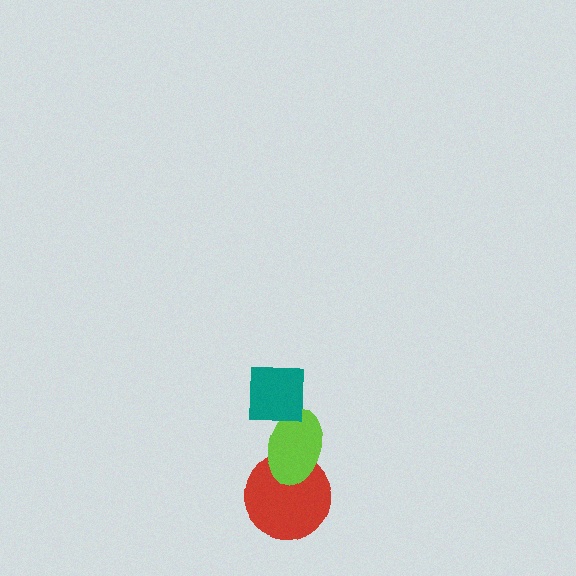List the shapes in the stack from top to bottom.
From top to bottom: the teal square, the lime ellipse, the red circle.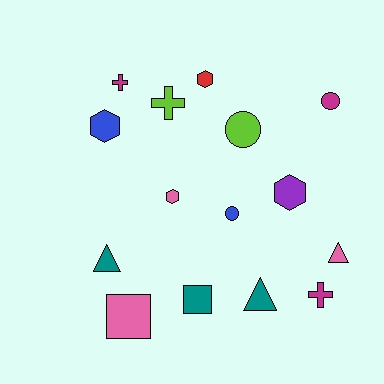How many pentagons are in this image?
There are no pentagons.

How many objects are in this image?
There are 15 objects.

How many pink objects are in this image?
There are 3 pink objects.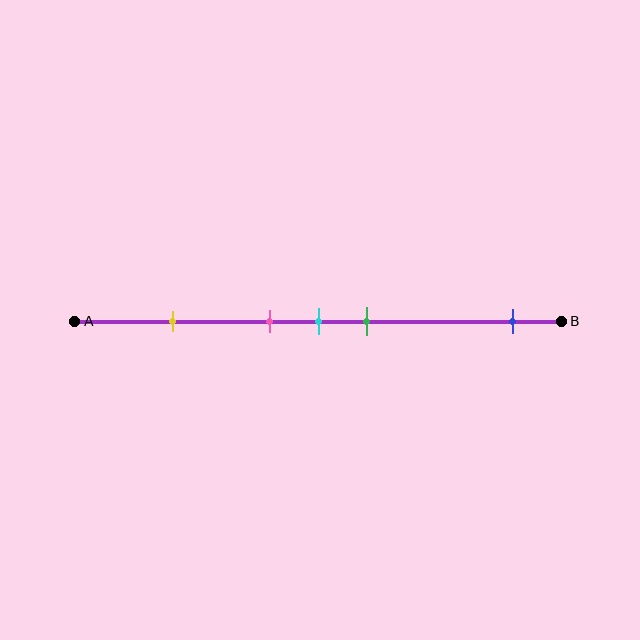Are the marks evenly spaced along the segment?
No, the marks are not evenly spaced.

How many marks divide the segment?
There are 5 marks dividing the segment.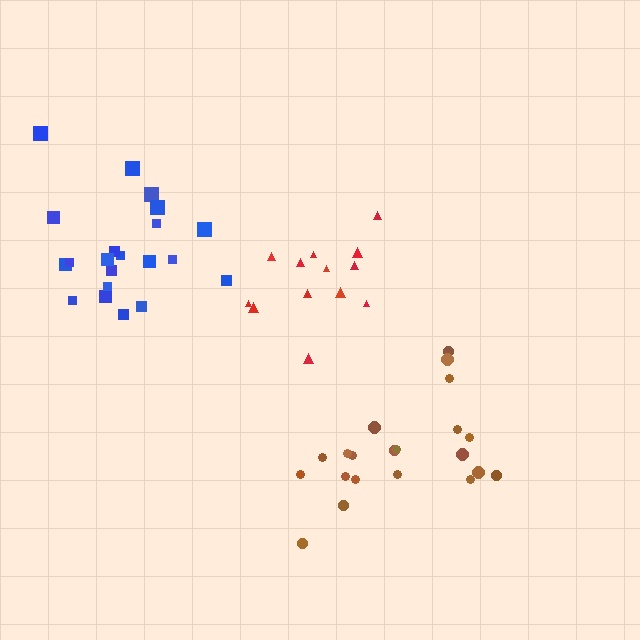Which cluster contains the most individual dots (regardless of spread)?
Brown (21).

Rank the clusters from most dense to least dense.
blue, brown, red.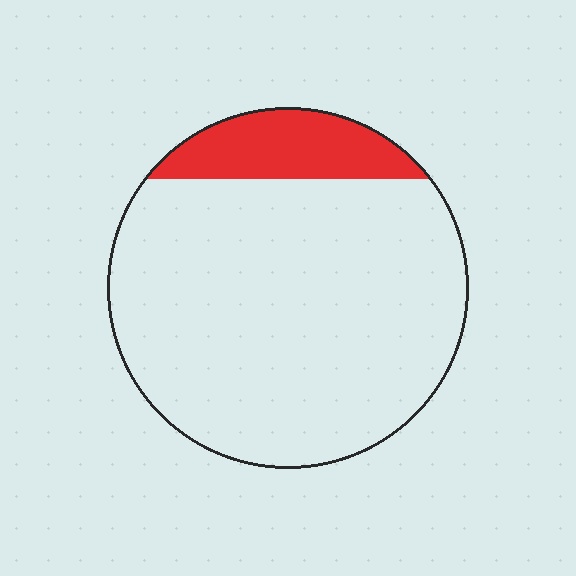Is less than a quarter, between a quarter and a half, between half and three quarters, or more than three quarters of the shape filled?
Less than a quarter.